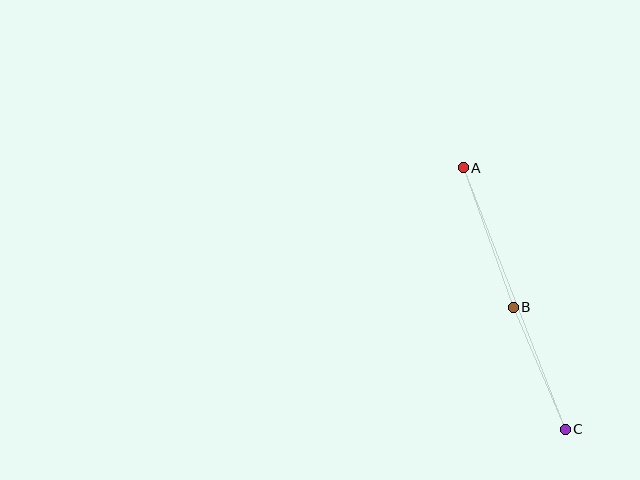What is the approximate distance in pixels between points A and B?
The distance between A and B is approximately 148 pixels.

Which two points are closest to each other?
Points B and C are closest to each other.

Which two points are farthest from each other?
Points A and C are farthest from each other.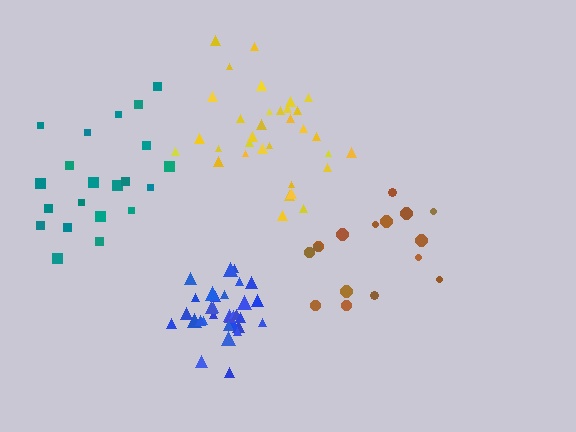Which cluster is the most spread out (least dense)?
Teal.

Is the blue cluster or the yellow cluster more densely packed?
Blue.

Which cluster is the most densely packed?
Blue.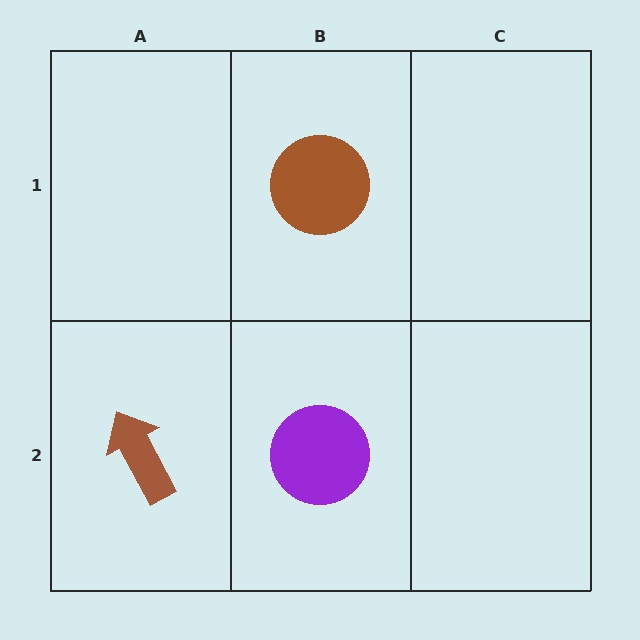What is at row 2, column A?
A brown arrow.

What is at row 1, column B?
A brown circle.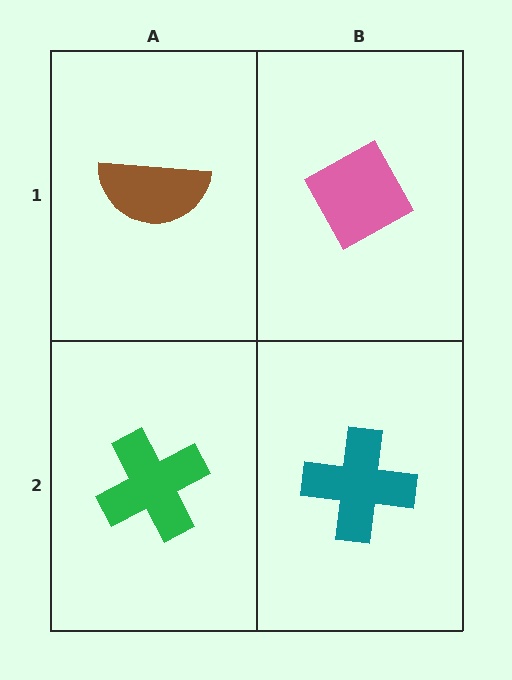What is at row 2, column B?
A teal cross.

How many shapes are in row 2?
2 shapes.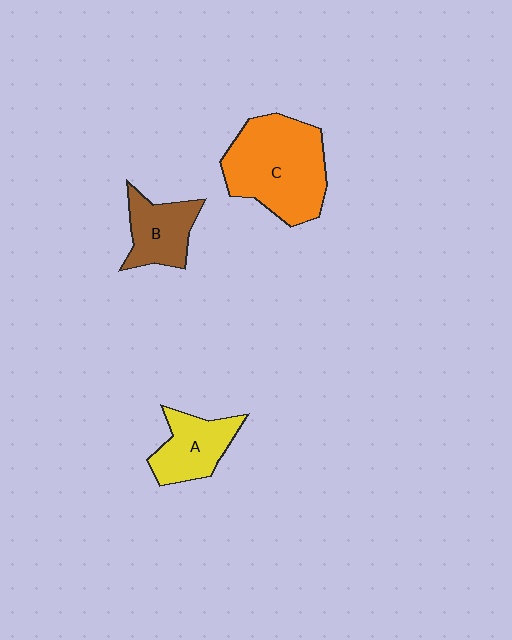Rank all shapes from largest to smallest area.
From largest to smallest: C (orange), A (yellow), B (brown).